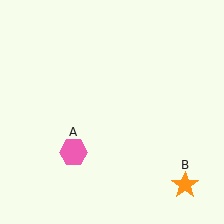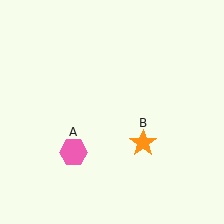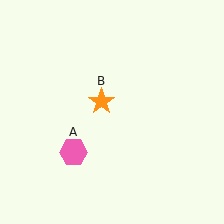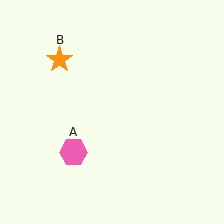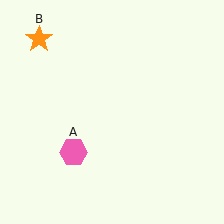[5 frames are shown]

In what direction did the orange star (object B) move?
The orange star (object B) moved up and to the left.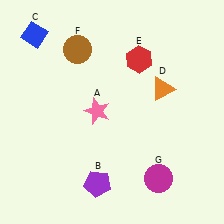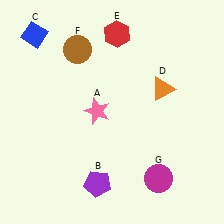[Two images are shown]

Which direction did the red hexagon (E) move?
The red hexagon (E) moved up.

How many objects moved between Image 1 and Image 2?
1 object moved between the two images.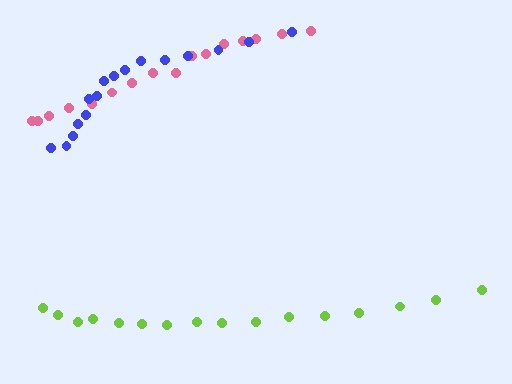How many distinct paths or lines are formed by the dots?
There are 3 distinct paths.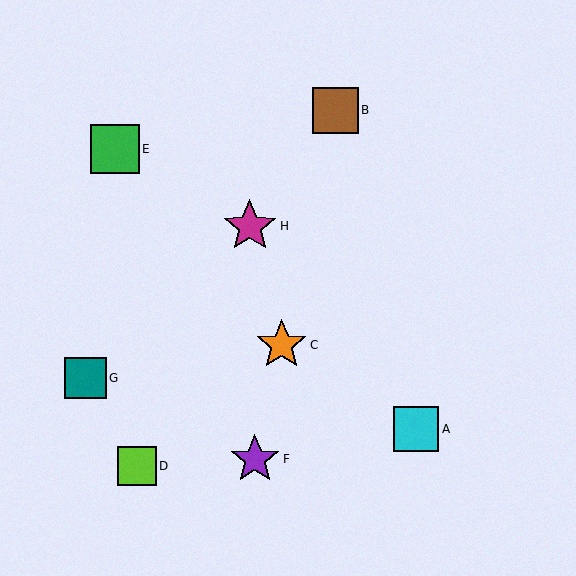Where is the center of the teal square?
The center of the teal square is at (85, 378).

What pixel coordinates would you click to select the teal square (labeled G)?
Click at (85, 378) to select the teal square G.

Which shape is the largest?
The magenta star (labeled H) is the largest.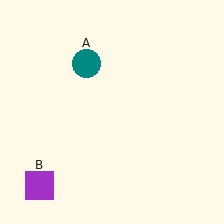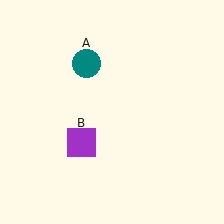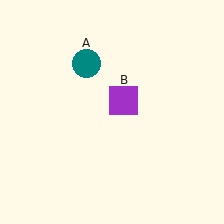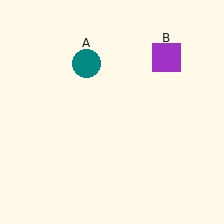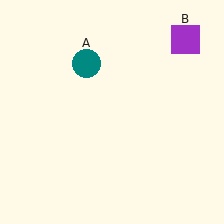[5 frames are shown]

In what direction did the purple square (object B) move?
The purple square (object B) moved up and to the right.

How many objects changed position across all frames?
1 object changed position: purple square (object B).